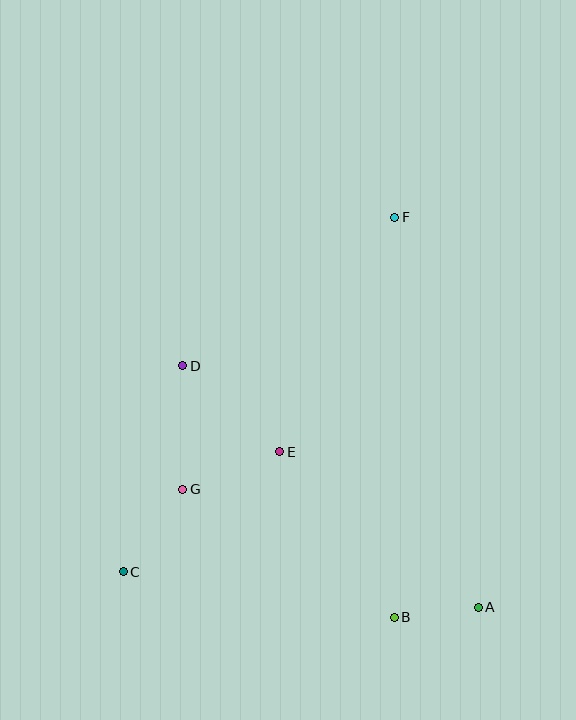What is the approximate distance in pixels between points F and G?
The distance between F and G is approximately 345 pixels.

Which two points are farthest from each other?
Points C and F are farthest from each other.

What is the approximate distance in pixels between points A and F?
The distance between A and F is approximately 399 pixels.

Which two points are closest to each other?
Points A and B are closest to each other.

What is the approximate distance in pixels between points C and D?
The distance between C and D is approximately 214 pixels.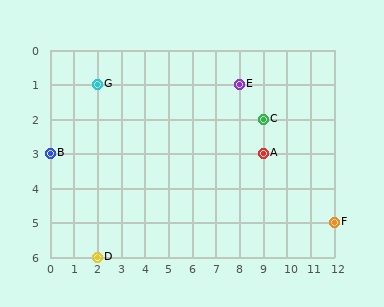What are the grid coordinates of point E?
Point E is at grid coordinates (8, 1).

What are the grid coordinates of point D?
Point D is at grid coordinates (2, 6).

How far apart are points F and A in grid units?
Points F and A are 3 columns and 2 rows apart (about 3.6 grid units diagonally).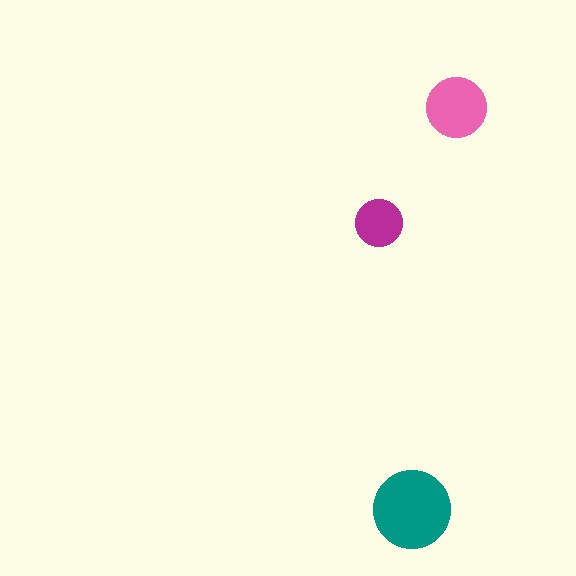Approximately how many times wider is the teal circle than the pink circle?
About 1.5 times wider.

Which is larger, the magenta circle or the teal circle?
The teal one.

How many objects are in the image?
There are 3 objects in the image.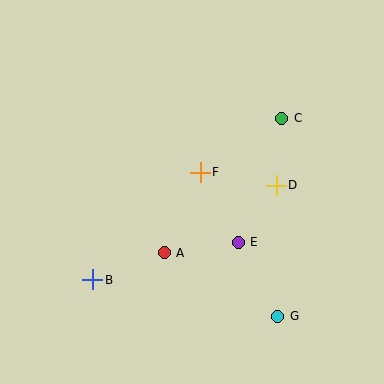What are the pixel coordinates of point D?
Point D is at (276, 185).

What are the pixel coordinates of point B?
Point B is at (93, 280).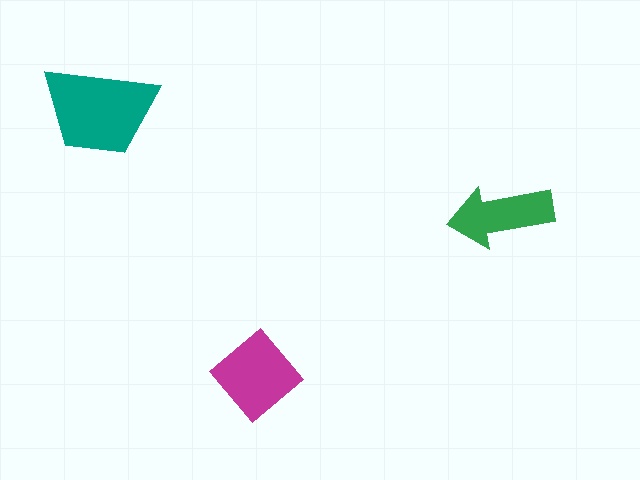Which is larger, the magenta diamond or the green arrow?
The magenta diamond.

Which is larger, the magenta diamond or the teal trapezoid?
The teal trapezoid.